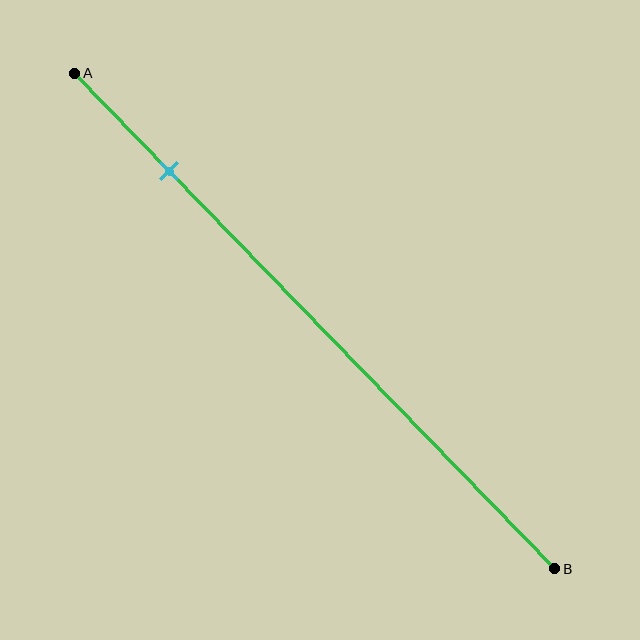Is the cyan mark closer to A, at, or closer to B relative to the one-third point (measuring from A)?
The cyan mark is closer to point A than the one-third point of segment AB.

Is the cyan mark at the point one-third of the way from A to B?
No, the mark is at about 20% from A, not at the 33% one-third point.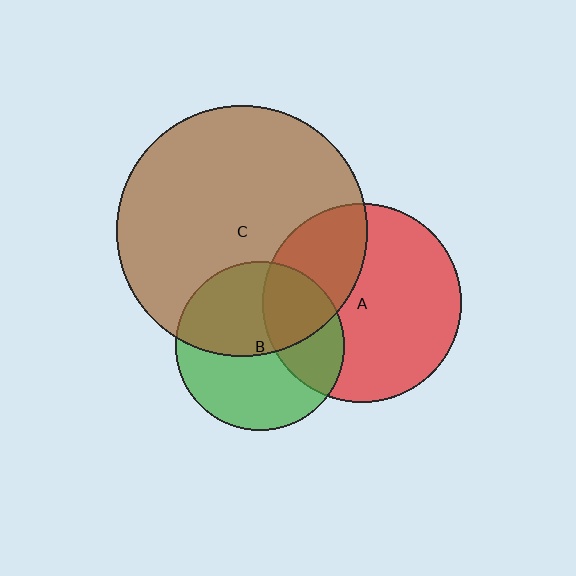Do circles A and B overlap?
Yes.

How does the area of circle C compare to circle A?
Approximately 1.6 times.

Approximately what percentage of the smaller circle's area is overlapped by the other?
Approximately 35%.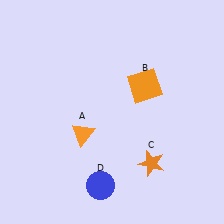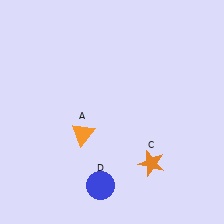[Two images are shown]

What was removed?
The orange square (B) was removed in Image 2.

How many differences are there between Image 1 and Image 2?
There is 1 difference between the two images.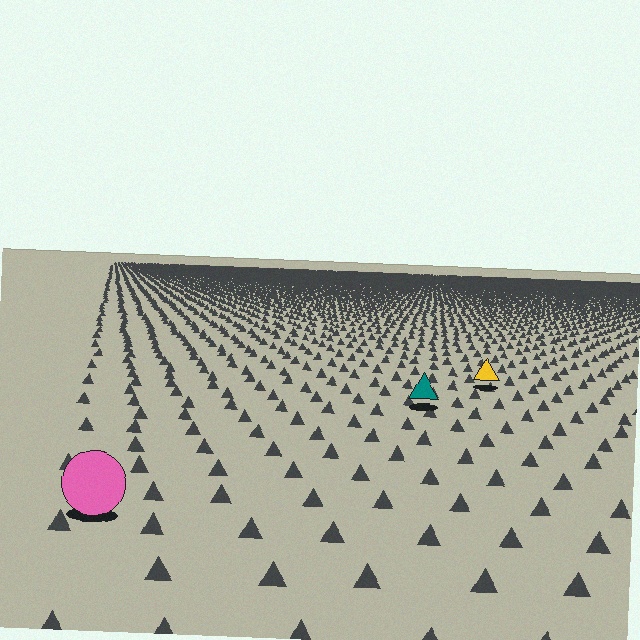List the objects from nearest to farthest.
From nearest to farthest: the pink circle, the teal triangle, the yellow triangle.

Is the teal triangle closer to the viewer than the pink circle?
No. The pink circle is closer — you can tell from the texture gradient: the ground texture is coarser near it.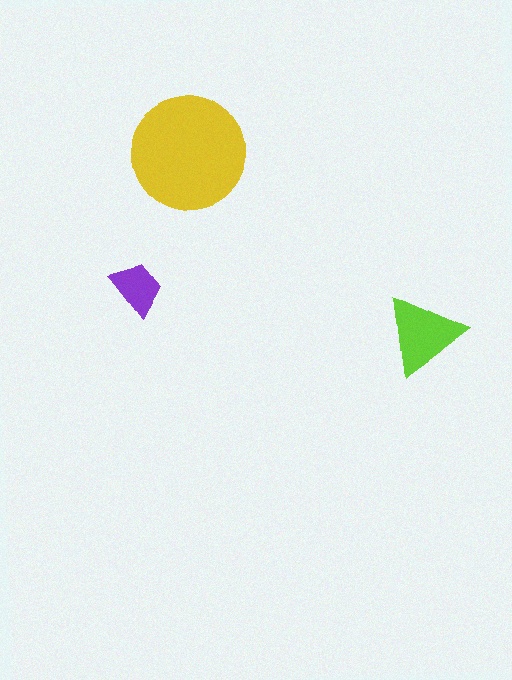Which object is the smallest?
The purple trapezoid.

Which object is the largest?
The yellow circle.